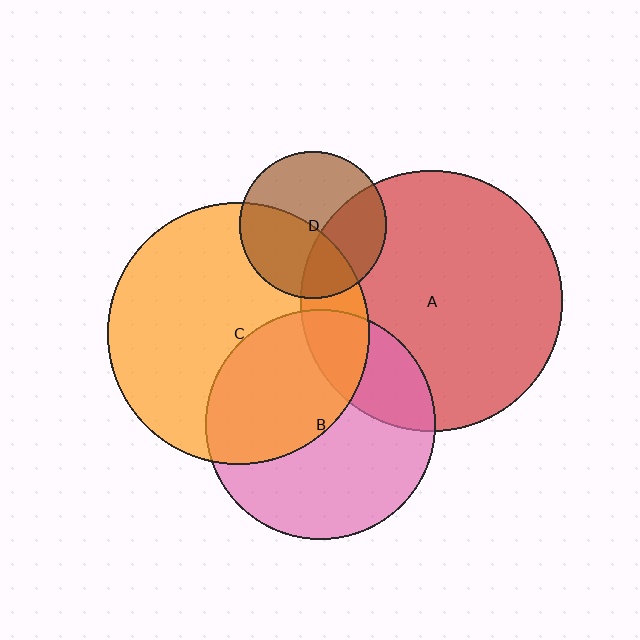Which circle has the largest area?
Circle C (orange).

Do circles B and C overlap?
Yes.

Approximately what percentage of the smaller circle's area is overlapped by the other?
Approximately 45%.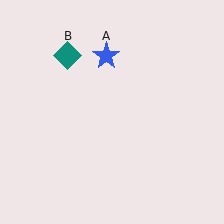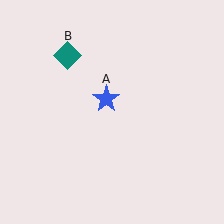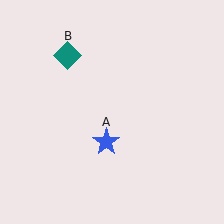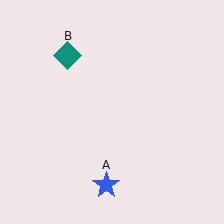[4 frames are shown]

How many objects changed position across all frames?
1 object changed position: blue star (object A).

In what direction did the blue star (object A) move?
The blue star (object A) moved down.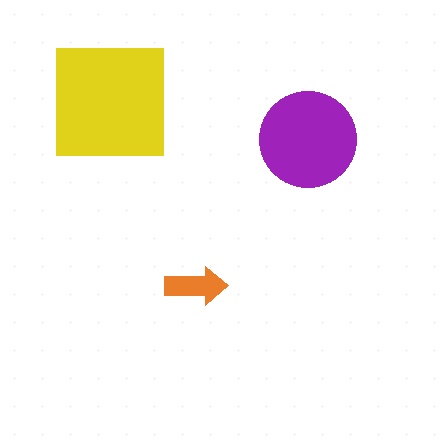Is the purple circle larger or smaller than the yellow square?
Smaller.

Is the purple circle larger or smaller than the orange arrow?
Larger.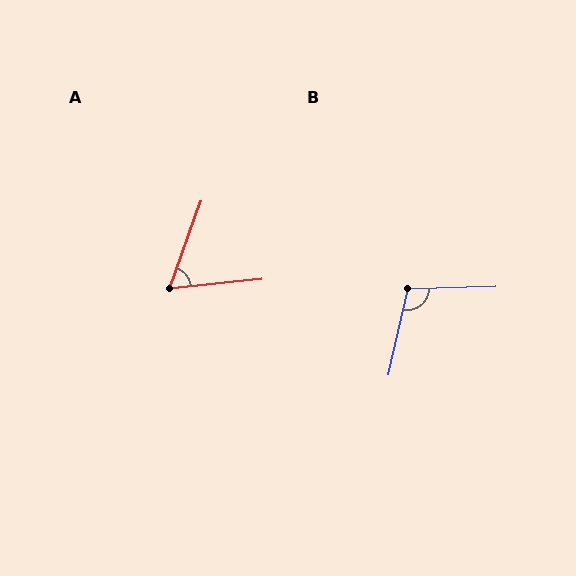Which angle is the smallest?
A, at approximately 64 degrees.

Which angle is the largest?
B, at approximately 104 degrees.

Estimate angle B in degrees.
Approximately 104 degrees.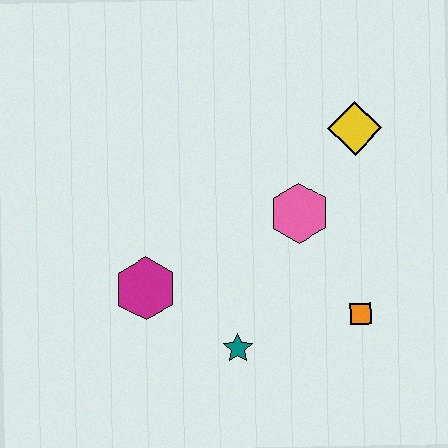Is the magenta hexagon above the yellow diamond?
No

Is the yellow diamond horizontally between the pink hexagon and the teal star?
No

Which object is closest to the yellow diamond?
The pink hexagon is closest to the yellow diamond.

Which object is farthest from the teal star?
The yellow diamond is farthest from the teal star.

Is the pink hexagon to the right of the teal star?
Yes